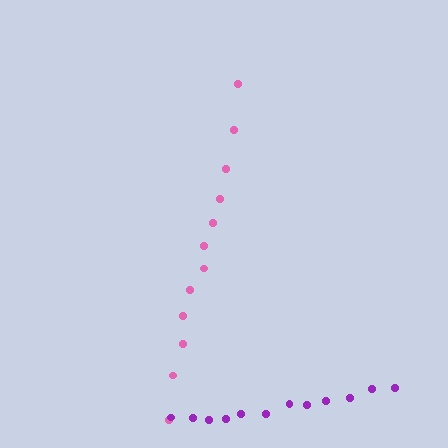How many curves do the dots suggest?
There are 2 distinct paths.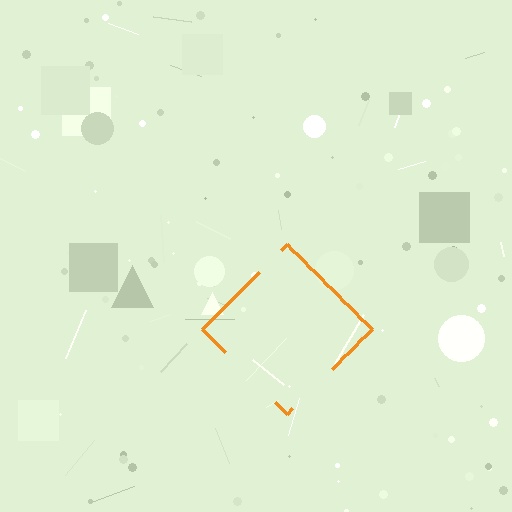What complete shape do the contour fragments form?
The contour fragments form a diamond.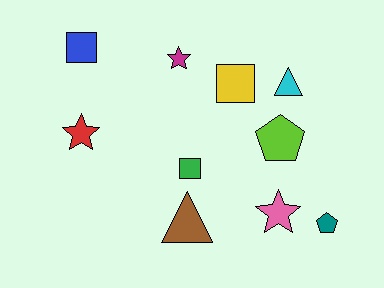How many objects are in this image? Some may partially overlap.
There are 10 objects.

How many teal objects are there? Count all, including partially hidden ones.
There is 1 teal object.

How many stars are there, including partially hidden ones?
There are 3 stars.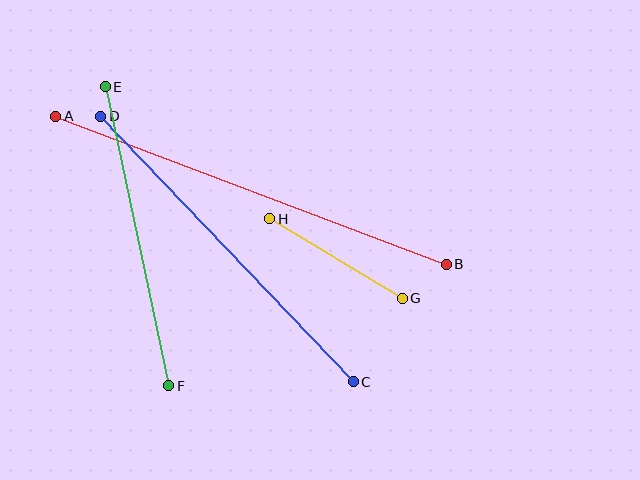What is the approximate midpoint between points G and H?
The midpoint is at approximately (336, 258) pixels.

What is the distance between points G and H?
The distance is approximately 155 pixels.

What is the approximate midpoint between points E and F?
The midpoint is at approximately (137, 236) pixels.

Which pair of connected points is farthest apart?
Points A and B are farthest apart.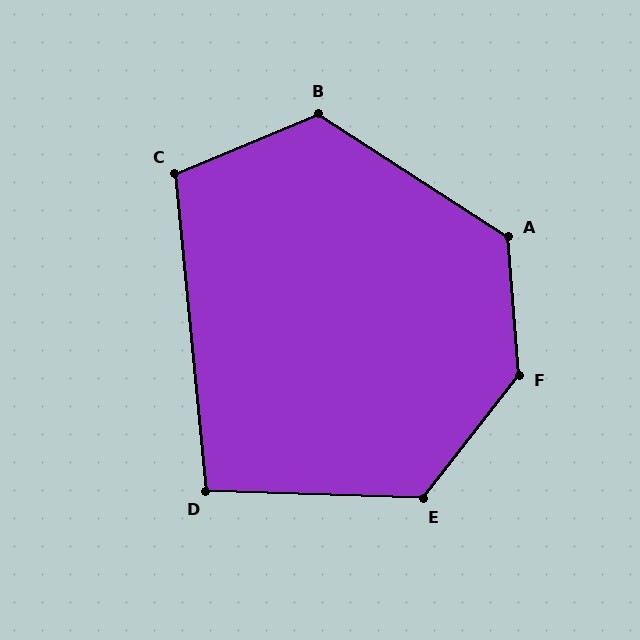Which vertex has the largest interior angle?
F, at approximately 138 degrees.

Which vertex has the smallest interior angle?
D, at approximately 97 degrees.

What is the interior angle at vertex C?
Approximately 107 degrees (obtuse).